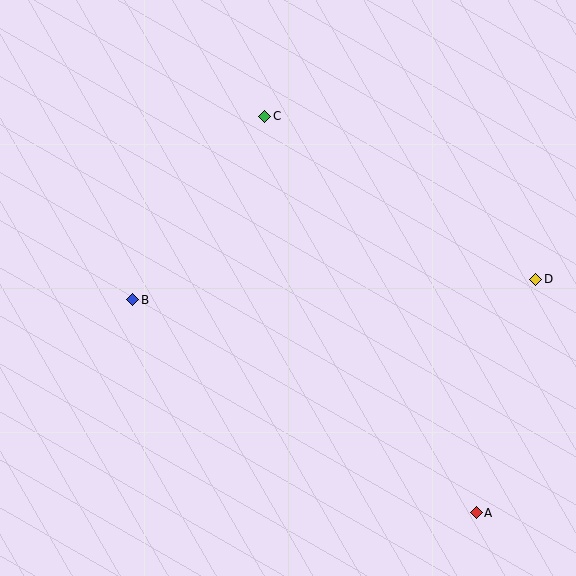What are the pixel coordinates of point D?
Point D is at (536, 279).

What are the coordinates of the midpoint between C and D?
The midpoint between C and D is at (400, 198).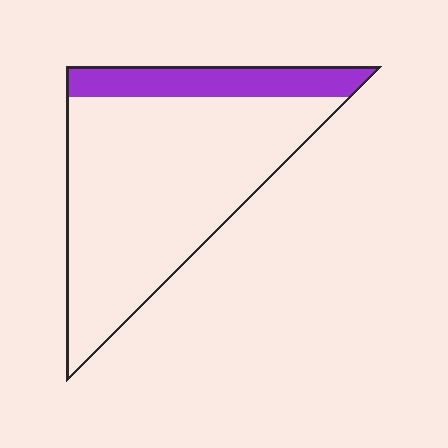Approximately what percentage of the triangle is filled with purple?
Approximately 20%.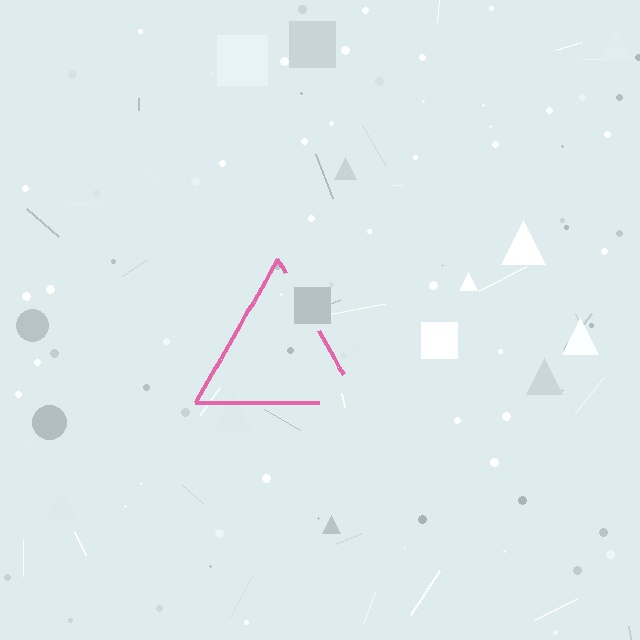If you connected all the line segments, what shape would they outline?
They would outline a triangle.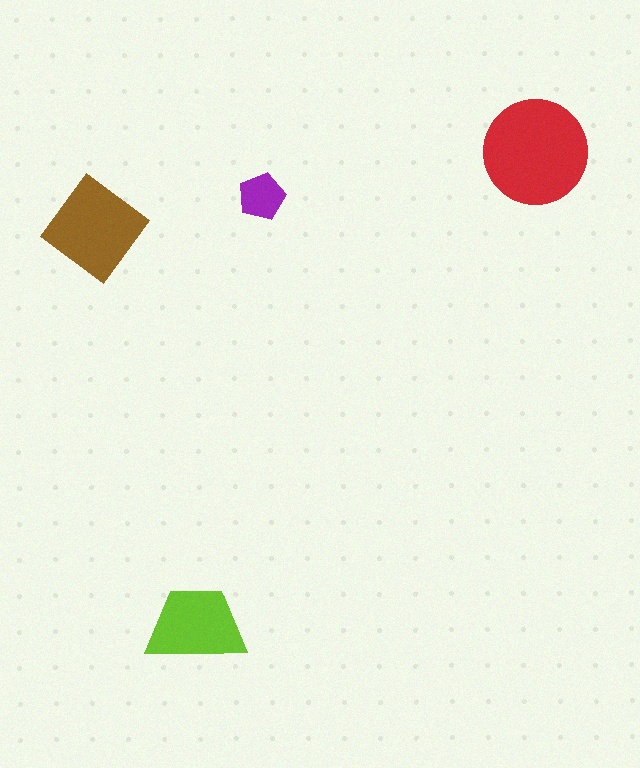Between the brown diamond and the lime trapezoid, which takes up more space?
The brown diamond.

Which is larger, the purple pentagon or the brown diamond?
The brown diamond.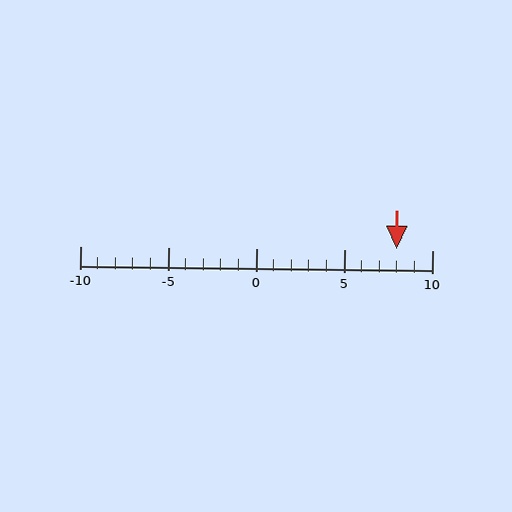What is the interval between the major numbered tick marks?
The major tick marks are spaced 5 units apart.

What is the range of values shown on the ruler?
The ruler shows values from -10 to 10.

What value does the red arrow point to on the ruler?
The red arrow points to approximately 8.